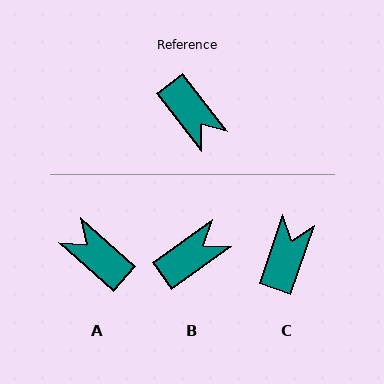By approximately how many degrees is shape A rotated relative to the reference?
Approximately 170 degrees clockwise.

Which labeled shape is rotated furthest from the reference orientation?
A, about 170 degrees away.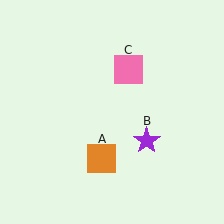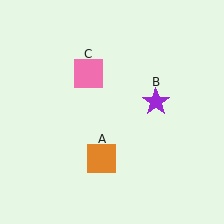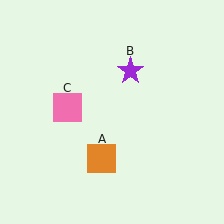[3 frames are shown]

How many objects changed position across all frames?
2 objects changed position: purple star (object B), pink square (object C).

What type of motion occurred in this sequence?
The purple star (object B), pink square (object C) rotated counterclockwise around the center of the scene.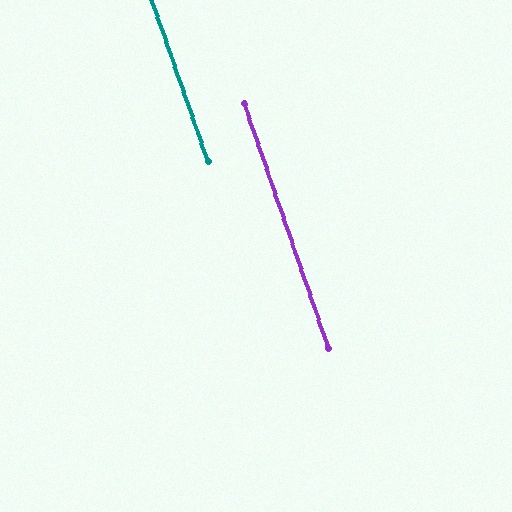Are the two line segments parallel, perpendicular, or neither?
Parallel — their directions differ by only 0.0°.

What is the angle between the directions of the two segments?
Approximately 0 degrees.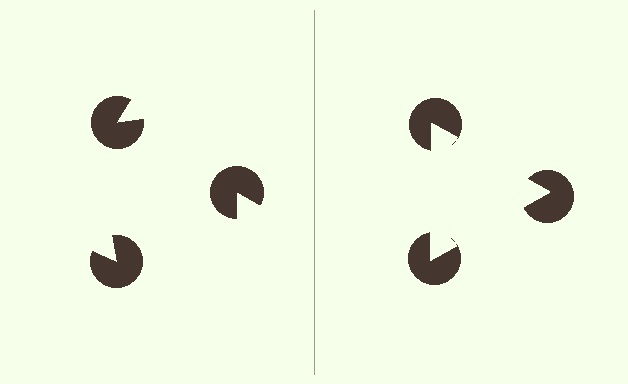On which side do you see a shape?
An illusory triangle appears on the right side. On the left side the wedge cuts are rotated, so no coherent shape forms.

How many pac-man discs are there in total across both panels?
6 — 3 on each side.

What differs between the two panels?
The pac-man discs are positioned identically on both sides; only the wedge orientations differ. On the right they align to a triangle; on the left they are misaligned.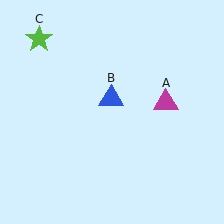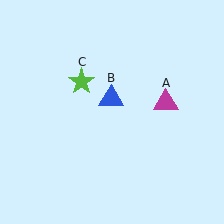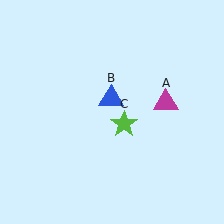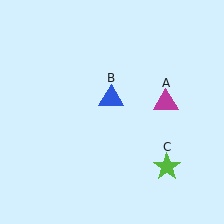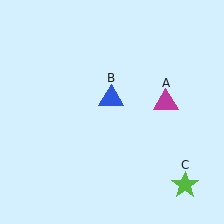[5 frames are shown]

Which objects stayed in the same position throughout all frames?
Magenta triangle (object A) and blue triangle (object B) remained stationary.